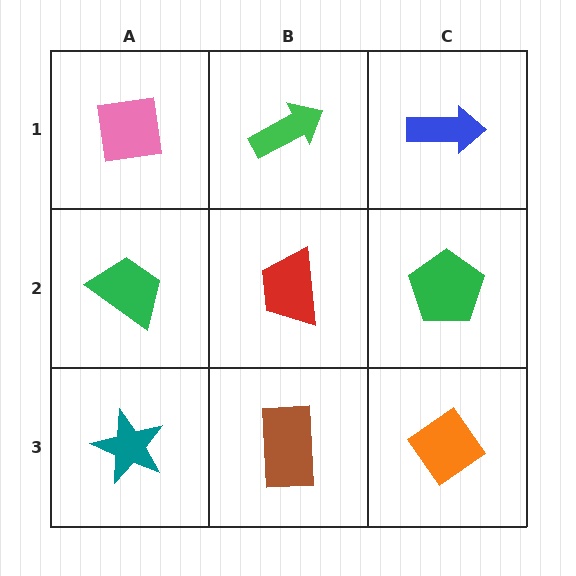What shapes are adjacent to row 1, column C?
A green pentagon (row 2, column C), a green arrow (row 1, column B).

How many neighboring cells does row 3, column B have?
3.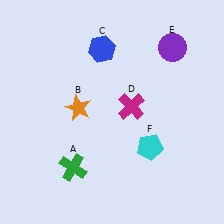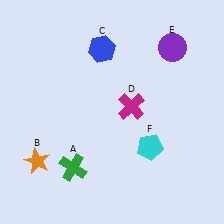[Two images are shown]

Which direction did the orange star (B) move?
The orange star (B) moved down.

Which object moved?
The orange star (B) moved down.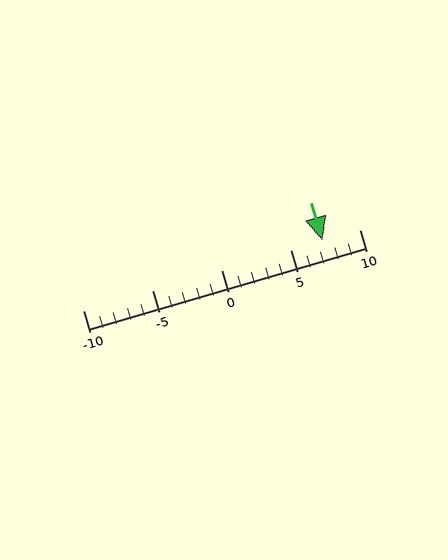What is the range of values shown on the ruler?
The ruler shows values from -10 to 10.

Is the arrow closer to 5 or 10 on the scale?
The arrow is closer to 5.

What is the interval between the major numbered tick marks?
The major tick marks are spaced 5 units apart.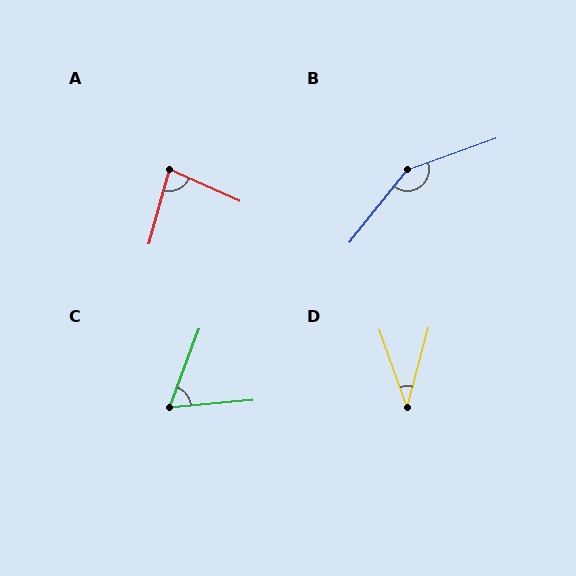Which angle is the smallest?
D, at approximately 35 degrees.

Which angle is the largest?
B, at approximately 148 degrees.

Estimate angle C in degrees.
Approximately 64 degrees.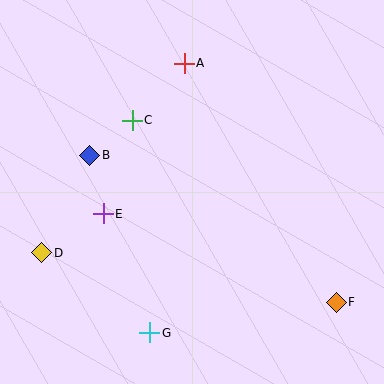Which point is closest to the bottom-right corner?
Point F is closest to the bottom-right corner.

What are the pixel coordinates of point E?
Point E is at (103, 214).